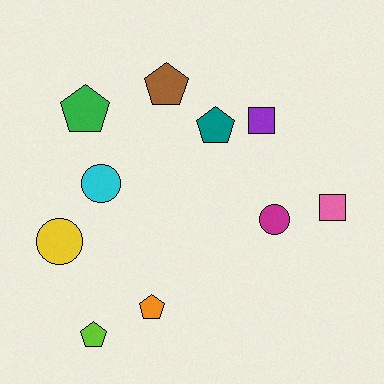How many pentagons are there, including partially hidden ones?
There are 5 pentagons.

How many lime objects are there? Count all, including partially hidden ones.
There is 1 lime object.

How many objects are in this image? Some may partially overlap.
There are 10 objects.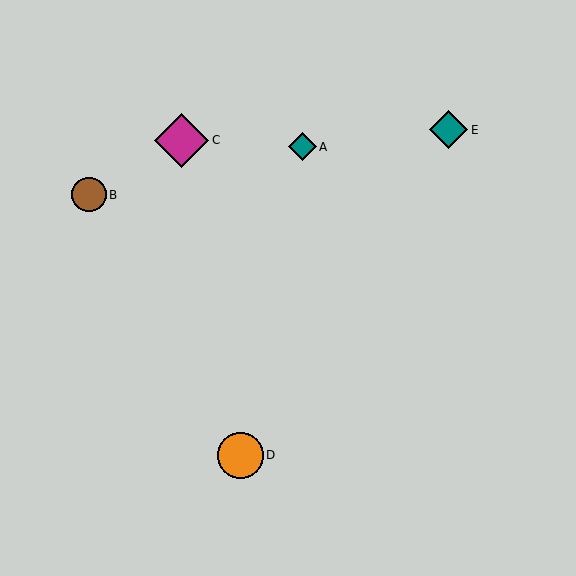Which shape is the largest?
The magenta diamond (labeled C) is the largest.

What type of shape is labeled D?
Shape D is an orange circle.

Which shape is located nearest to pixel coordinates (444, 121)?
The teal diamond (labeled E) at (449, 130) is nearest to that location.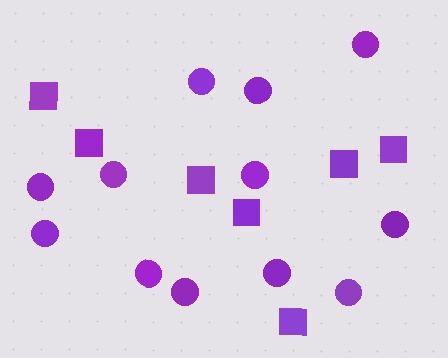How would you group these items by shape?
There are 2 groups: one group of squares (7) and one group of circles (12).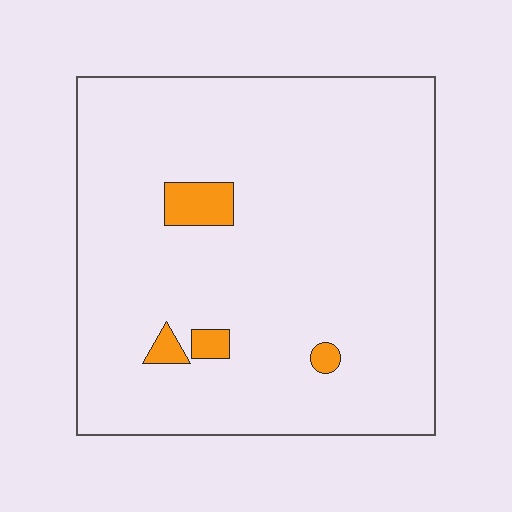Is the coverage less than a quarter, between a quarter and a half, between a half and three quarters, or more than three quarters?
Less than a quarter.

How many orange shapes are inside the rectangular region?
4.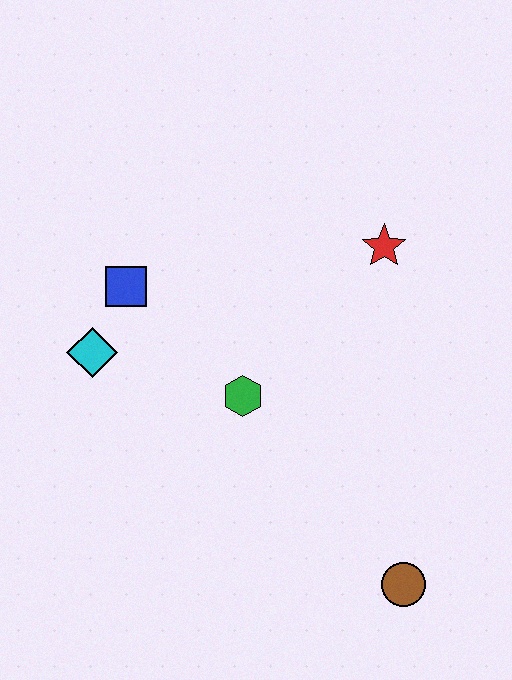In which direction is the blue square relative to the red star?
The blue square is to the left of the red star.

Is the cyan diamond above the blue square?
No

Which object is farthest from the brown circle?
The blue square is farthest from the brown circle.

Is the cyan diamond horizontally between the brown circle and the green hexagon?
No